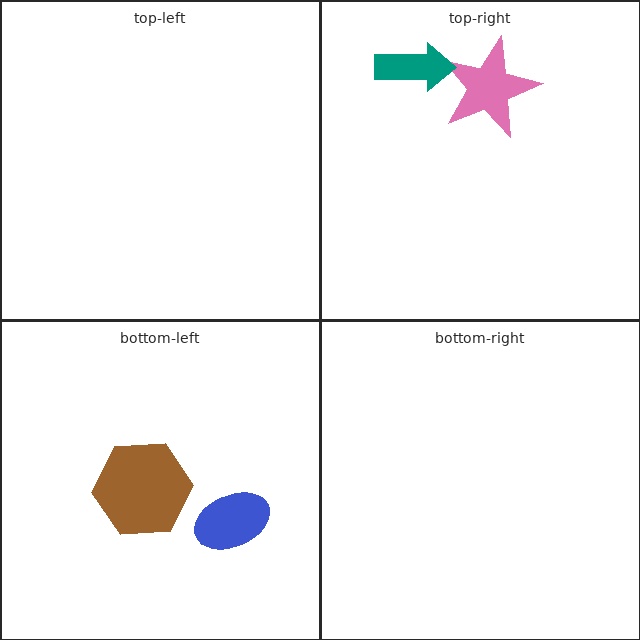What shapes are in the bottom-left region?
The brown hexagon, the blue ellipse.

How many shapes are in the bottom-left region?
2.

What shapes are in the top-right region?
The pink star, the teal arrow.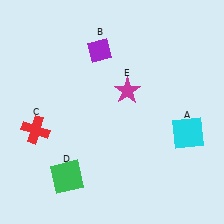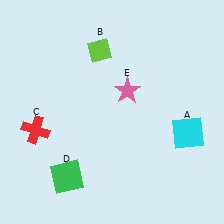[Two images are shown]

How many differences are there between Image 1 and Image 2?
There are 2 differences between the two images.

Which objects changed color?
B changed from purple to lime. E changed from magenta to pink.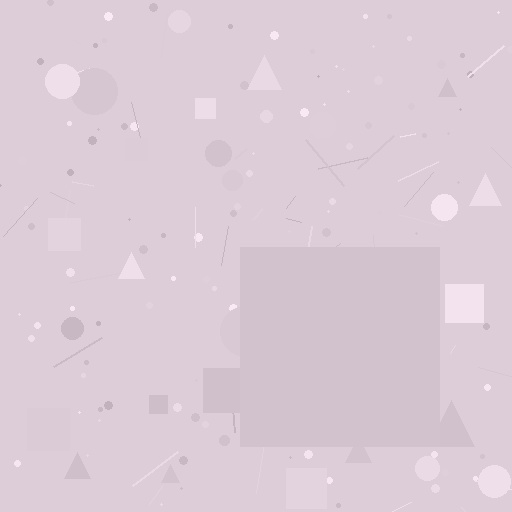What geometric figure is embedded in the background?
A square is embedded in the background.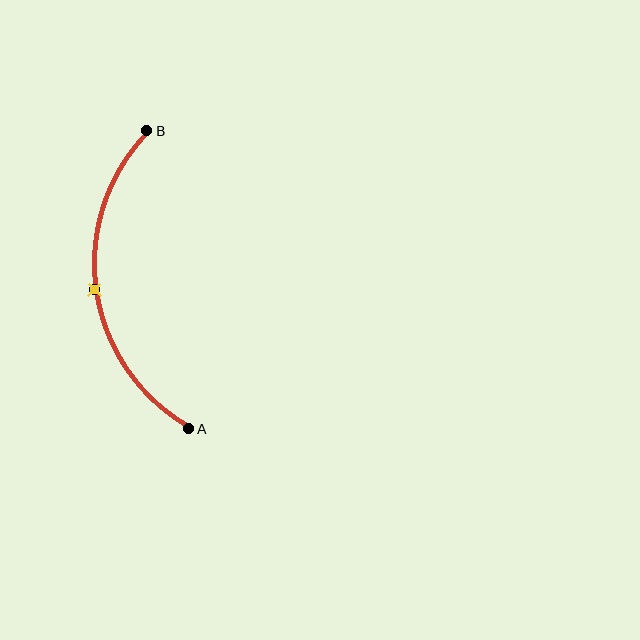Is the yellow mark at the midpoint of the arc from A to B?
Yes. The yellow mark lies on the arc at equal arc-length from both A and B — it is the arc midpoint.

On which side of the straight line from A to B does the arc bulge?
The arc bulges to the left of the straight line connecting A and B.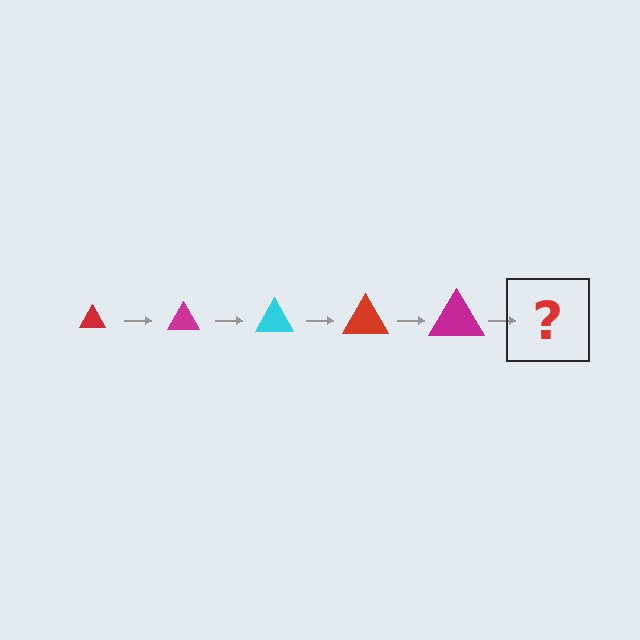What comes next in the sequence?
The next element should be a cyan triangle, larger than the previous one.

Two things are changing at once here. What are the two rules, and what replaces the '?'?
The two rules are that the triangle grows larger each step and the color cycles through red, magenta, and cyan. The '?' should be a cyan triangle, larger than the previous one.